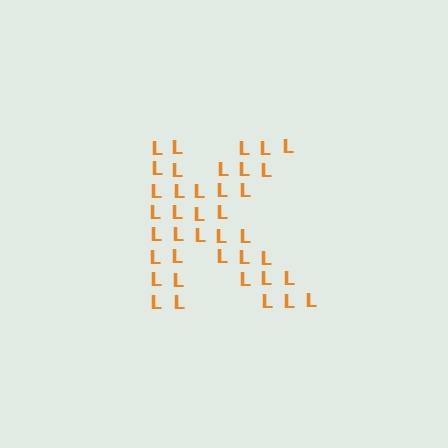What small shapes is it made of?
It is made of small letter L's.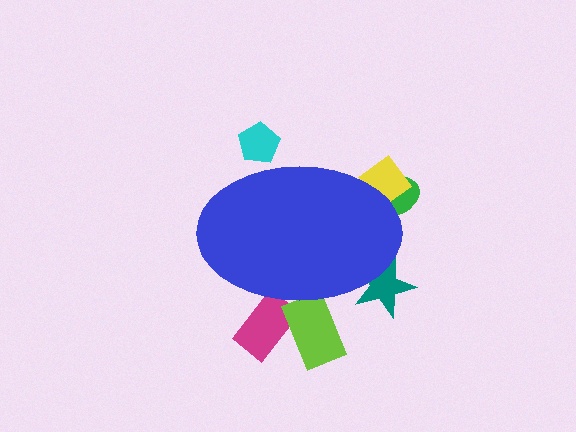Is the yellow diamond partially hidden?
Yes, the yellow diamond is partially hidden behind the blue ellipse.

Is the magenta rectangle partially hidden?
Yes, the magenta rectangle is partially hidden behind the blue ellipse.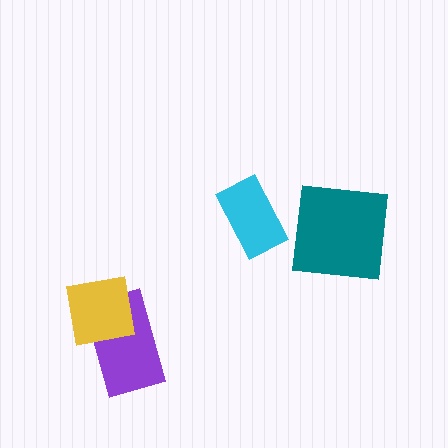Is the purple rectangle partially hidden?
Yes, it is partially covered by another shape.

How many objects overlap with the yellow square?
1 object overlaps with the yellow square.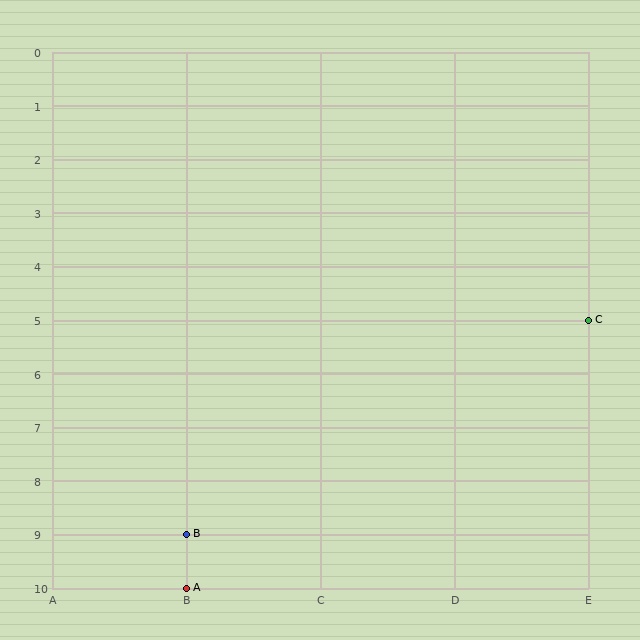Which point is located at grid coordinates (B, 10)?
Point A is at (B, 10).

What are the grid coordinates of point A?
Point A is at grid coordinates (B, 10).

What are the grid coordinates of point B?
Point B is at grid coordinates (B, 9).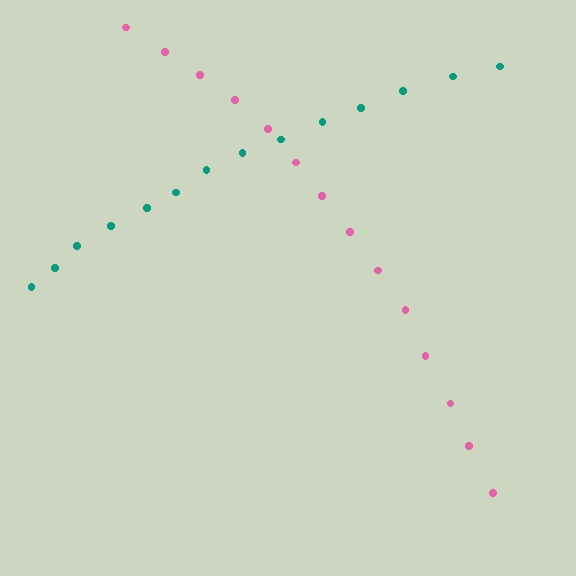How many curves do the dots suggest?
There are 2 distinct paths.